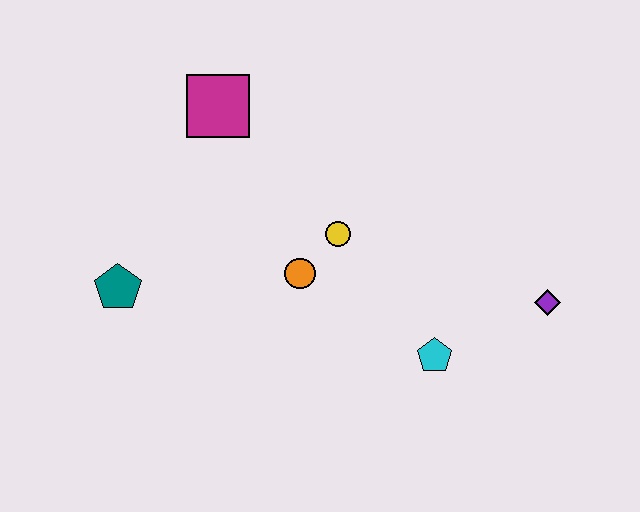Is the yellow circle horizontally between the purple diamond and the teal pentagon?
Yes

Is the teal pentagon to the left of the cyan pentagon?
Yes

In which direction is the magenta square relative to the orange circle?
The magenta square is above the orange circle.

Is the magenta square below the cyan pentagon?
No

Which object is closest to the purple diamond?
The cyan pentagon is closest to the purple diamond.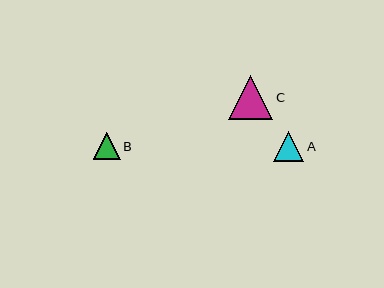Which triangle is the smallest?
Triangle B is the smallest with a size of approximately 26 pixels.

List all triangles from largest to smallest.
From largest to smallest: C, A, B.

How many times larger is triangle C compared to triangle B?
Triangle C is approximately 1.7 times the size of triangle B.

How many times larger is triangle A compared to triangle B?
Triangle A is approximately 1.1 times the size of triangle B.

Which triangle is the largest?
Triangle C is the largest with a size of approximately 45 pixels.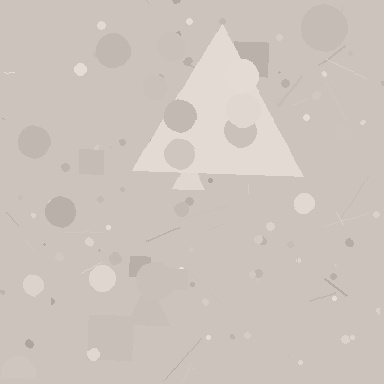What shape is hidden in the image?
A triangle is hidden in the image.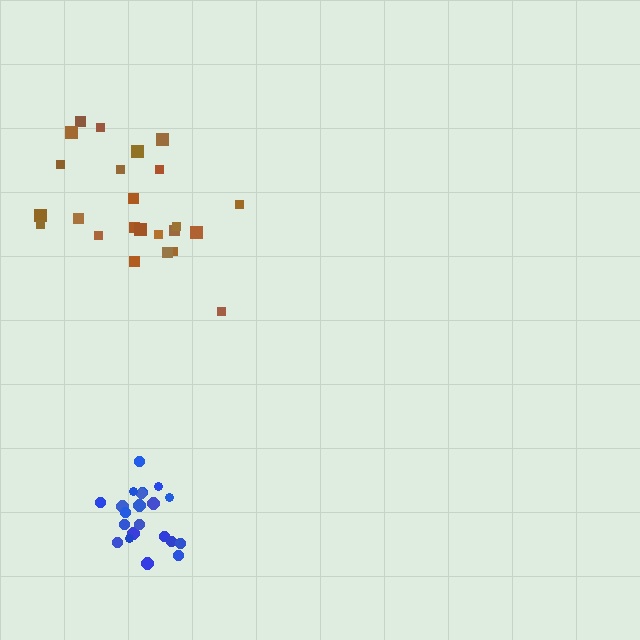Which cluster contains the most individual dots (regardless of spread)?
Brown (24).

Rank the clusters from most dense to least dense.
blue, brown.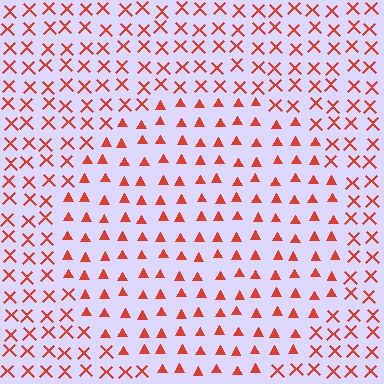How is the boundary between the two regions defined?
The boundary is defined by a change in element shape: triangles inside vs. X marks outside. All elements share the same color and spacing.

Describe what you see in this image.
The image is filled with small red elements arranged in a uniform grid. A circle-shaped region contains triangles, while the surrounding area contains X marks. The boundary is defined purely by the change in element shape.